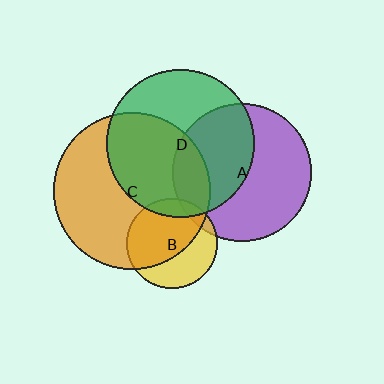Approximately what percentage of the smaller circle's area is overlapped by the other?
Approximately 45%.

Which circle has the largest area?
Circle C (orange).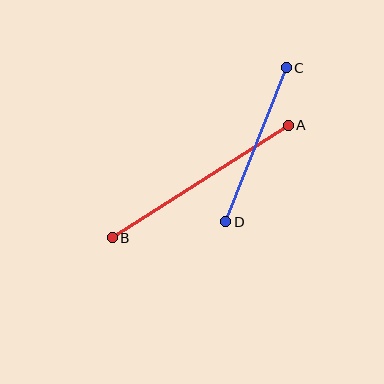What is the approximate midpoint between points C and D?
The midpoint is at approximately (256, 145) pixels.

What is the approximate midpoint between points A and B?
The midpoint is at approximately (200, 181) pixels.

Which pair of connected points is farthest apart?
Points A and B are farthest apart.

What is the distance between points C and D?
The distance is approximately 165 pixels.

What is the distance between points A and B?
The distance is approximately 209 pixels.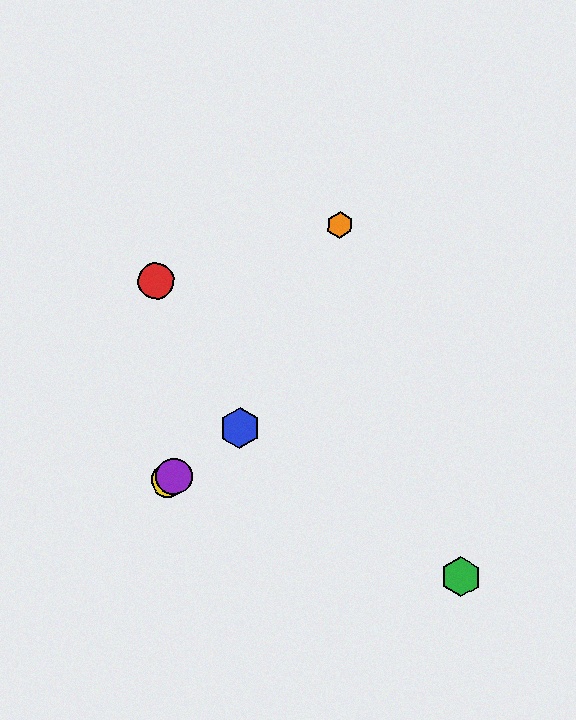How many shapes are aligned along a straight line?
3 shapes (the blue hexagon, the yellow circle, the purple circle) are aligned along a straight line.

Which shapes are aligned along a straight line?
The blue hexagon, the yellow circle, the purple circle are aligned along a straight line.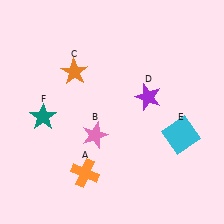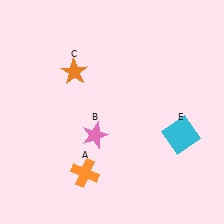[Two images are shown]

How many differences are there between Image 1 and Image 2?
There are 2 differences between the two images.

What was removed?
The teal star (F), the purple star (D) were removed in Image 2.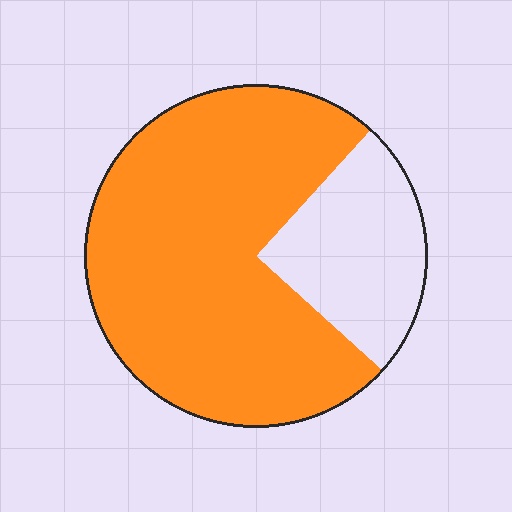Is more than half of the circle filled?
Yes.